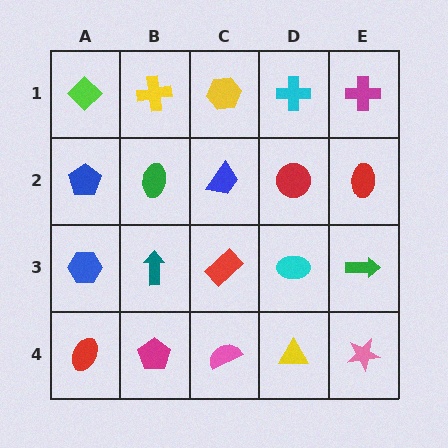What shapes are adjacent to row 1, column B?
A green ellipse (row 2, column B), a lime diamond (row 1, column A), a yellow hexagon (row 1, column C).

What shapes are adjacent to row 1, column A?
A blue pentagon (row 2, column A), a yellow cross (row 1, column B).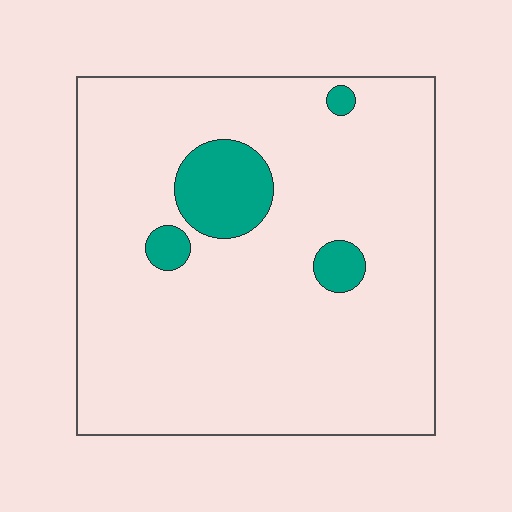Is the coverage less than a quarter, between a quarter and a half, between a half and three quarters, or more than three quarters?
Less than a quarter.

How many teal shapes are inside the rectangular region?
4.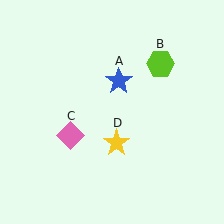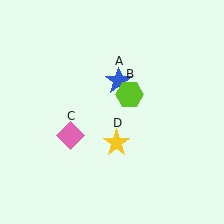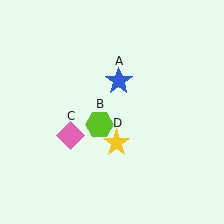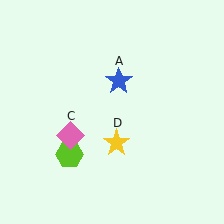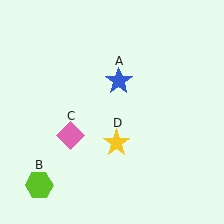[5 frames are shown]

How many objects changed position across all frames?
1 object changed position: lime hexagon (object B).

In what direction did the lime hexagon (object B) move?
The lime hexagon (object B) moved down and to the left.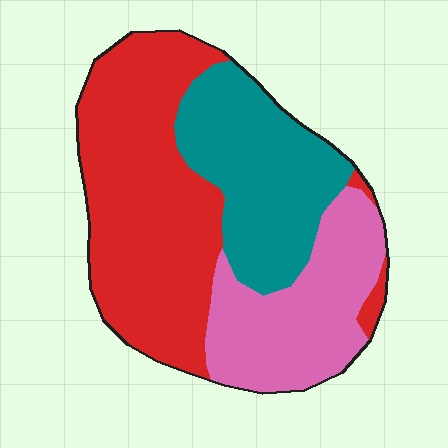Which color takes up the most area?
Red, at roughly 45%.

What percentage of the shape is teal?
Teal takes up about one quarter (1/4) of the shape.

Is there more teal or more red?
Red.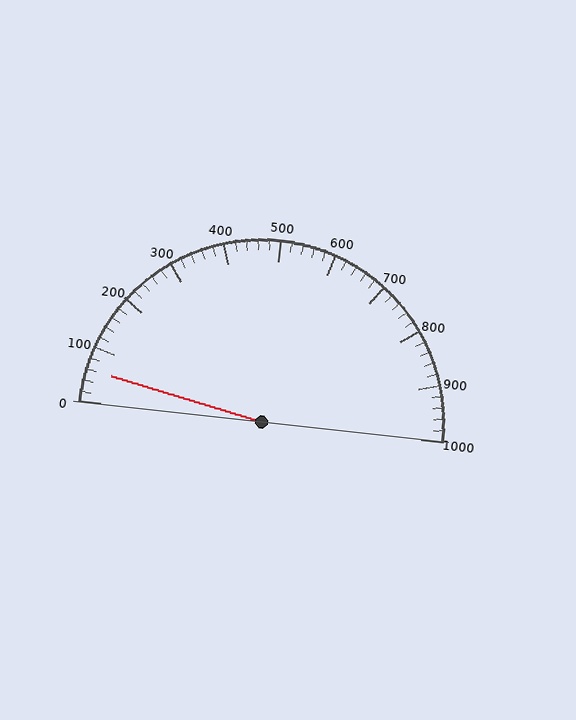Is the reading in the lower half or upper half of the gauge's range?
The reading is in the lower half of the range (0 to 1000).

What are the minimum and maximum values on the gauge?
The gauge ranges from 0 to 1000.